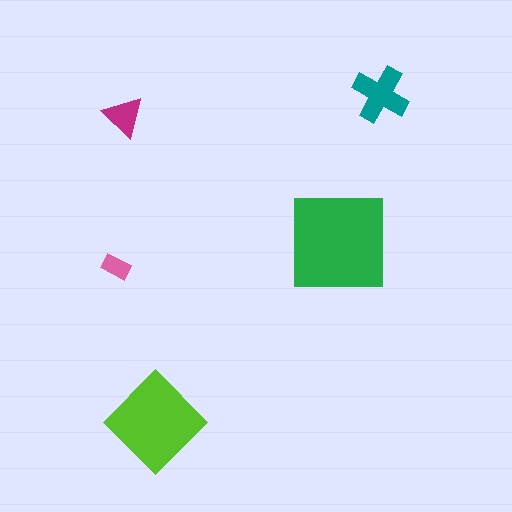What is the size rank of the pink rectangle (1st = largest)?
5th.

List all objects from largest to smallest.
The green square, the lime diamond, the teal cross, the magenta triangle, the pink rectangle.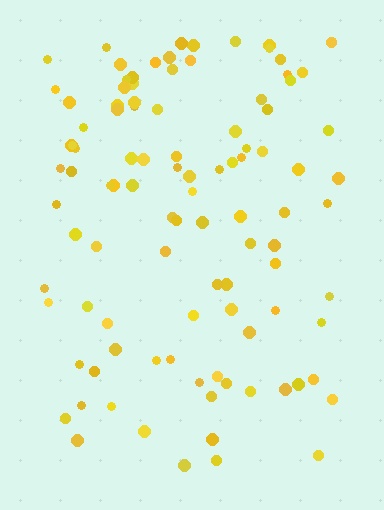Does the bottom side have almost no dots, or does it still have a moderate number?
Still a moderate number, just noticeably fewer than the top.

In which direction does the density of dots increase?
From bottom to top, with the top side densest.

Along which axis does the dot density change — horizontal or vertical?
Vertical.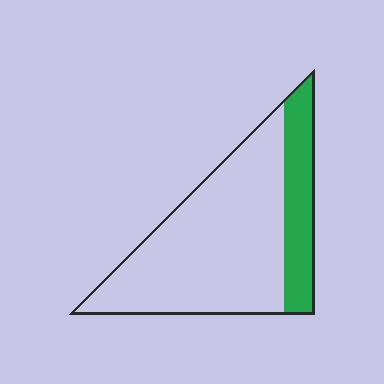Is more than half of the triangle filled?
No.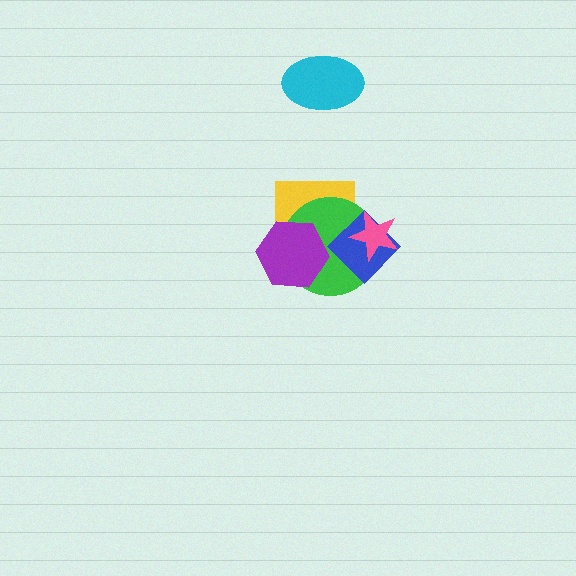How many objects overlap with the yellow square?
3 objects overlap with the yellow square.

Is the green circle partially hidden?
Yes, it is partially covered by another shape.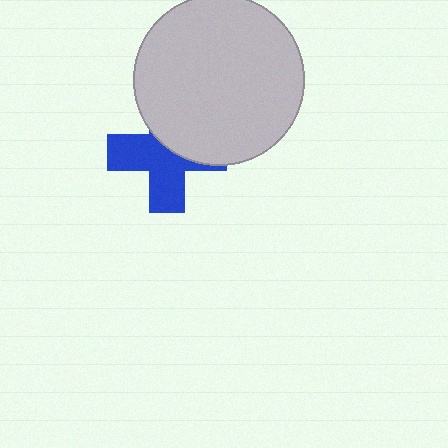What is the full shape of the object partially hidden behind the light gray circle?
The partially hidden object is a blue cross.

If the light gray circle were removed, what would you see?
You would see the complete blue cross.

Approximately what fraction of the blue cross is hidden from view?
Roughly 43% of the blue cross is hidden behind the light gray circle.